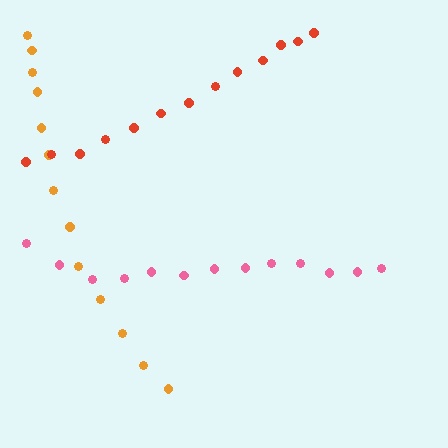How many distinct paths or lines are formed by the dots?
There are 3 distinct paths.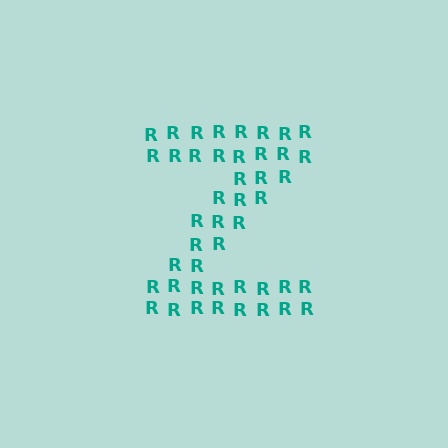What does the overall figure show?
The overall figure shows the letter Z.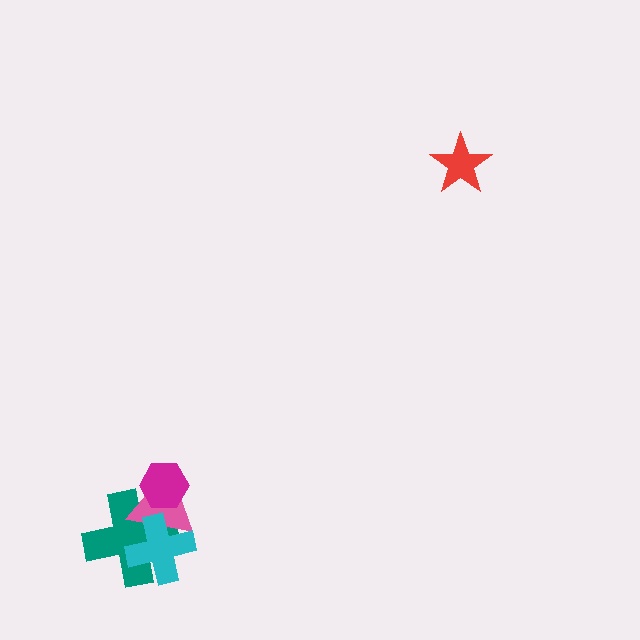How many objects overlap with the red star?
0 objects overlap with the red star.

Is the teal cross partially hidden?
Yes, it is partially covered by another shape.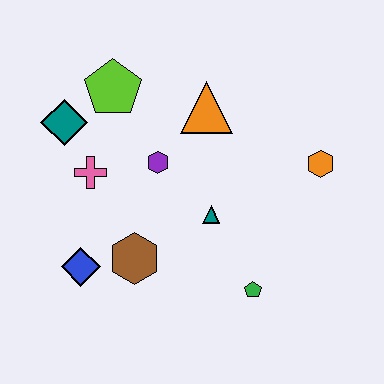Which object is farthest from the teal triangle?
The teal diamond is farthest from the teal triangle.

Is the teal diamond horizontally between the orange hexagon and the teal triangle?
No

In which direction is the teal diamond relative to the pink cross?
The teal diamond is above the pink cross.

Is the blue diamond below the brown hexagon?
Yes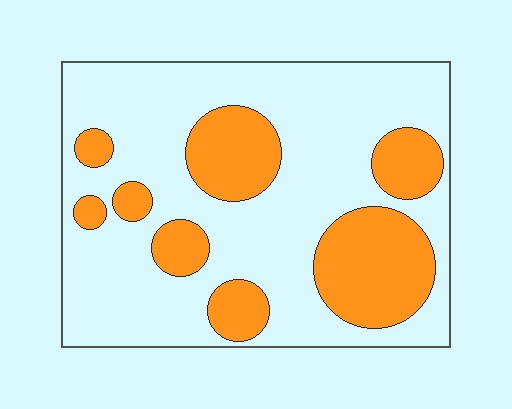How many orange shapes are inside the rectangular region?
8.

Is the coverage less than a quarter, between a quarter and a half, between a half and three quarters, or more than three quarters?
Between a quarter and a half.